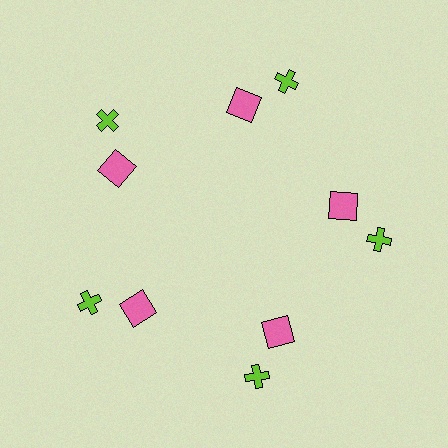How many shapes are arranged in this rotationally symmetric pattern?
There are 10 shapes, arranged in 5 groups of 2.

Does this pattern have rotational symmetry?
Yes, this pattern has 5-fold rotational symmetry. It looks the same after rotating 72 degrees around the center.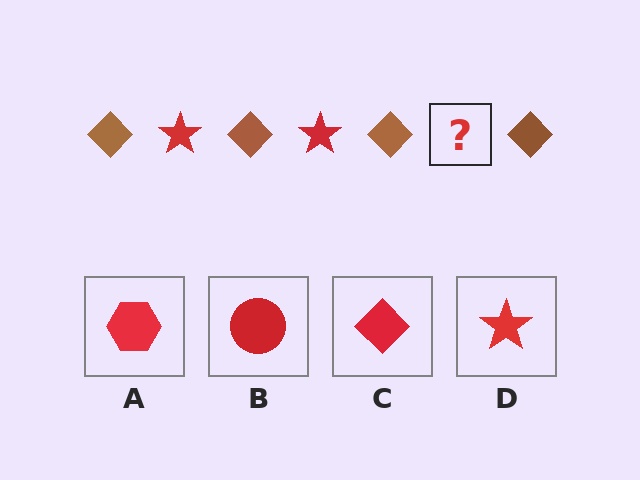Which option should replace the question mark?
Option D.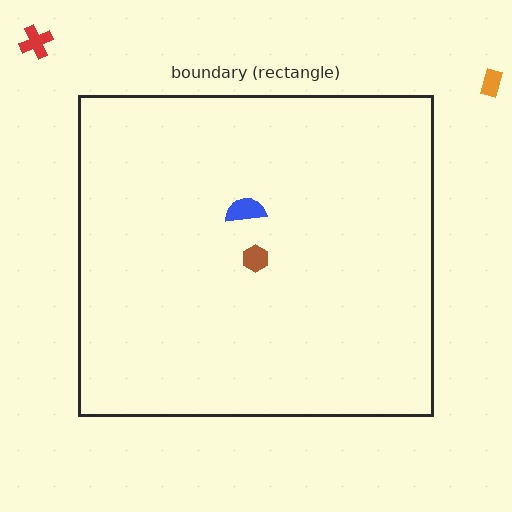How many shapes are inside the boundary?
2 inside, 2 outside.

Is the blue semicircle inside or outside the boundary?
Inside.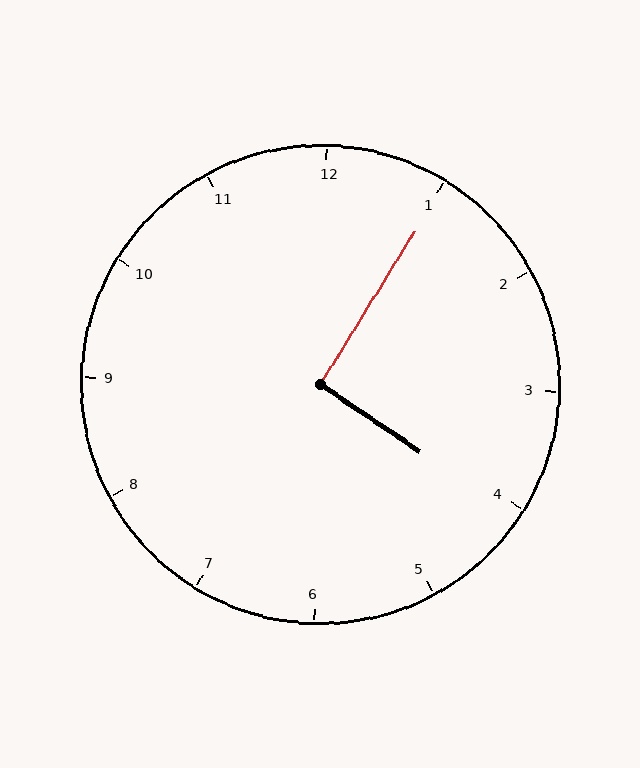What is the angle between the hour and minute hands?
Approximately 92 degrees.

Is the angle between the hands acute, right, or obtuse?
It is right.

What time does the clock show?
4:05.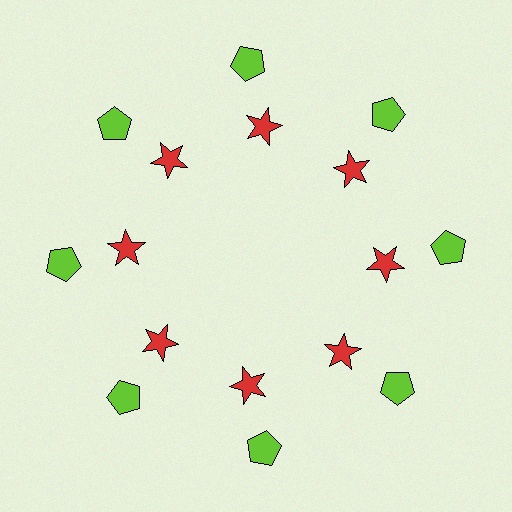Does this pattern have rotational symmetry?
Yes, this pattern has 8-fold rotational symmetry. It looks the same after rotating 45 degrees around the center.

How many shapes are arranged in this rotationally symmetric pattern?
There are 16 shapes, arranged in 8 groups of 2.